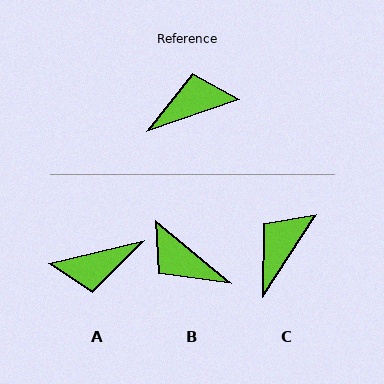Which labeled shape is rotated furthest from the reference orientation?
A, about 175 degrees away.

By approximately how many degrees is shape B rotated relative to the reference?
Approximately 121 degrees counter-clockwise.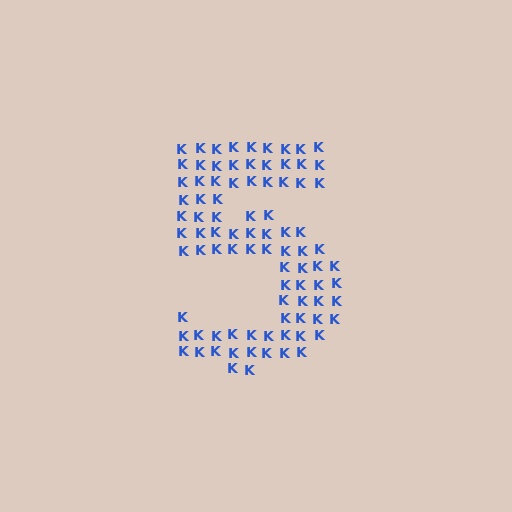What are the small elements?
The small elements are letter K's.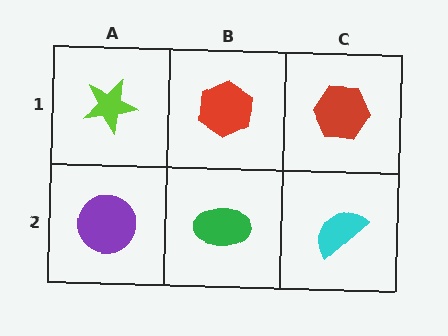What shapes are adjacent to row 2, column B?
A red hexagon (row 1, column B), a purple circle (row 2, column A), a cyan semicircle (row 2, column C).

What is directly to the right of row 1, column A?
A red hexagon.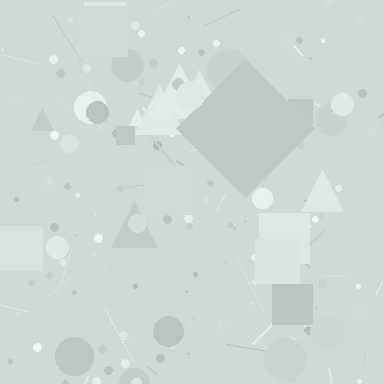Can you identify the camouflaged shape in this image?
The camouflaged shape is a diamond.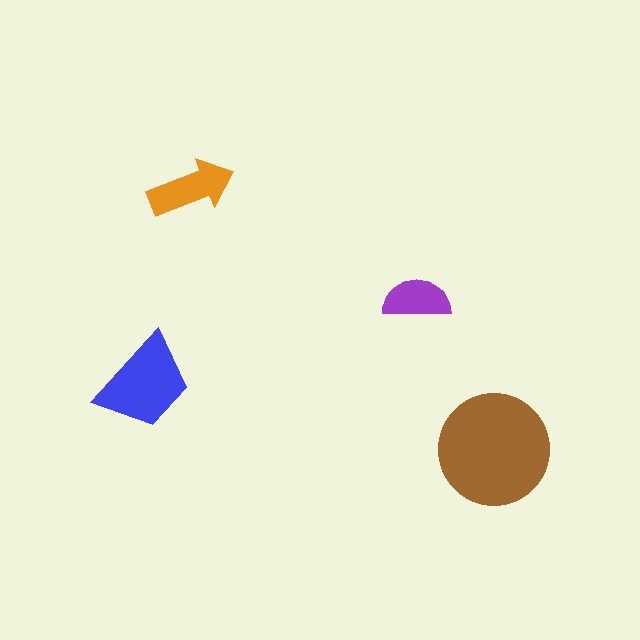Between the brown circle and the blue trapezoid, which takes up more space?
The brown circle.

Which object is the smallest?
The purple semicircle.